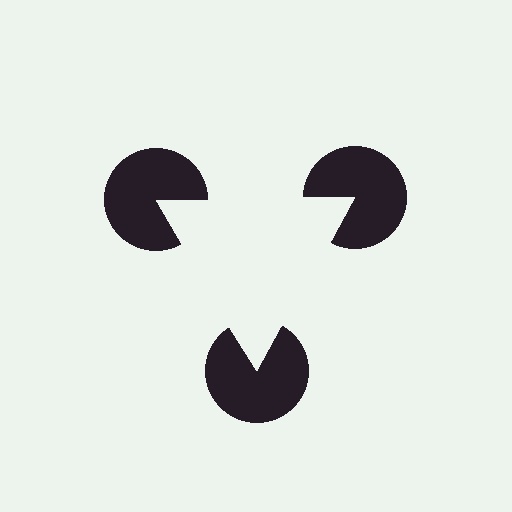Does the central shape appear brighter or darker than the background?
It typically appears slightly brighter than the background, even though no actual brightness change is drawn.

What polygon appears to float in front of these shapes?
An illusory triangle — its edges are inferred from the aligned wedge cuts in the pac-man discs, not physically drawn.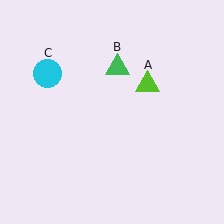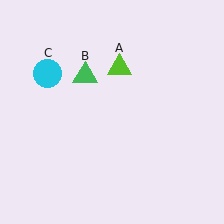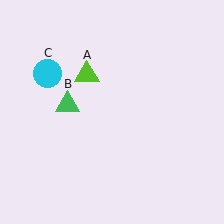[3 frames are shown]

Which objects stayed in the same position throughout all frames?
Cyan circle (object C) remained stationary.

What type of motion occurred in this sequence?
The lime triangle (object A), green triangle (object B) rotated counterclockwise around the center of the scene.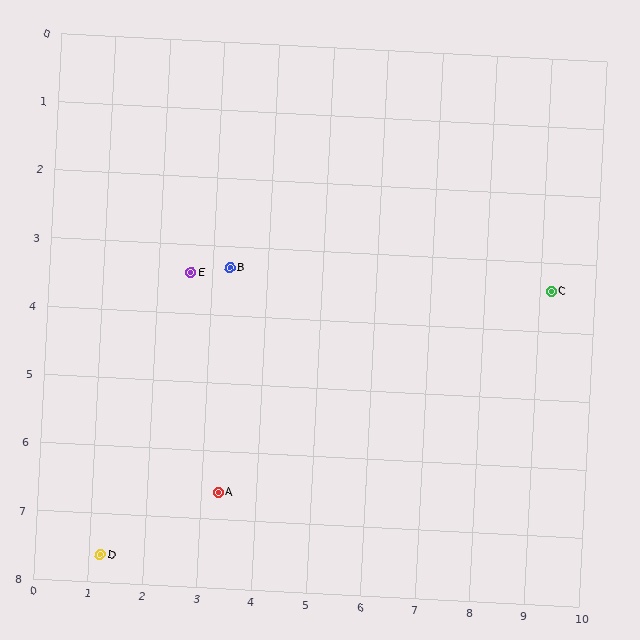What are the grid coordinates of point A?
Point A is at approximately (3.3, 6.6).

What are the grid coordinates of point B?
Point B is at approximately (3.3, 3.3).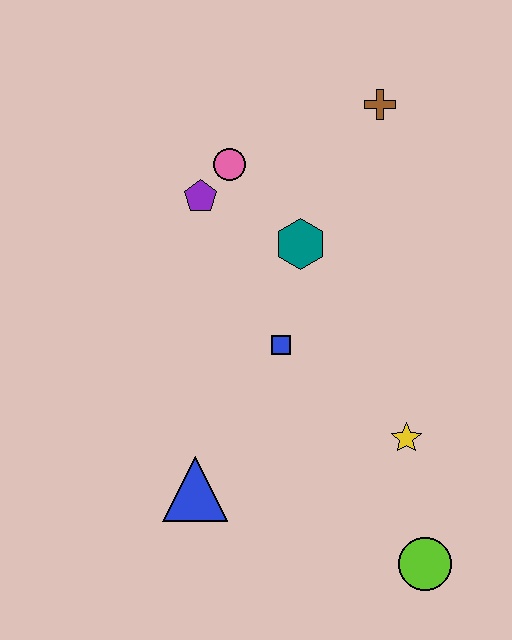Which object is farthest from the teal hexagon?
The lime circle is farthest from the teal hexagon.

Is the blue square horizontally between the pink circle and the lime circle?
Yes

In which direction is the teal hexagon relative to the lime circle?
The teal hexagon is above the lime circle.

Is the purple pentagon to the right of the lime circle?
No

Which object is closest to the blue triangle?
The blue square is closest to the blue triangle.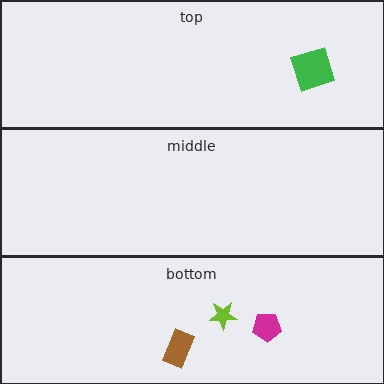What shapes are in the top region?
The green square.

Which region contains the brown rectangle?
The bottom region.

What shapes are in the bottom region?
The magenta pentagon, the lime star, the brown rectangle.